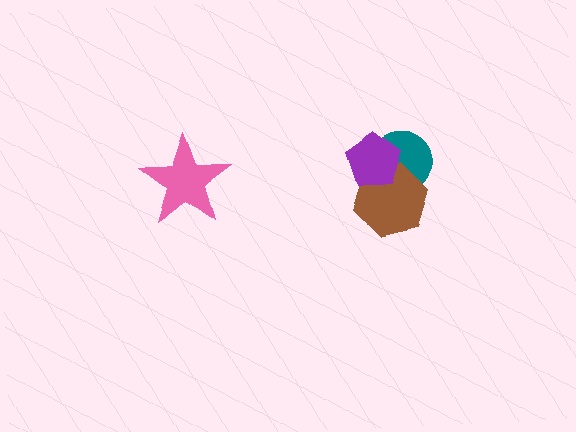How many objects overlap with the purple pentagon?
2 objects overlap with the purple pentagon.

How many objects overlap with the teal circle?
2 objects overlap with the teal circle.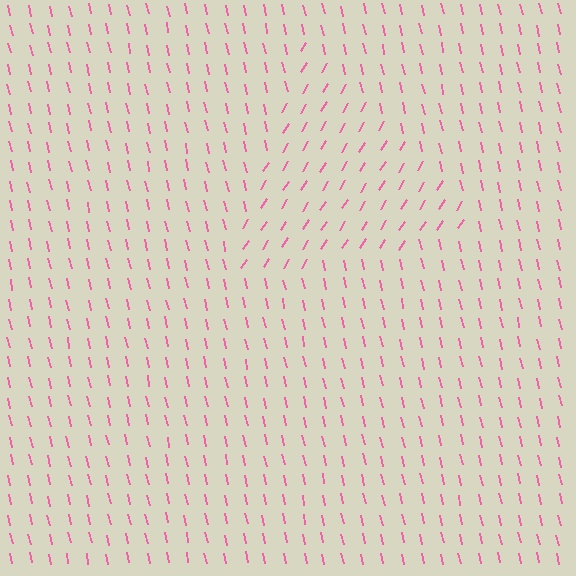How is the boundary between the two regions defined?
The boundary is defined purely by a change in line orientation (approximately 45 degrees difference). All lines are the same color and thickness.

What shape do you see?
I see a triangle.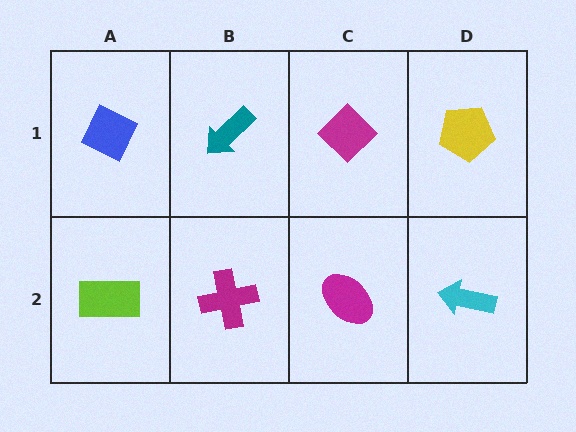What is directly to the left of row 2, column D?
A magenta ellipse.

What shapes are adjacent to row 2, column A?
A blue diamond (row 1, column A), a magenta cross (row 2, column B).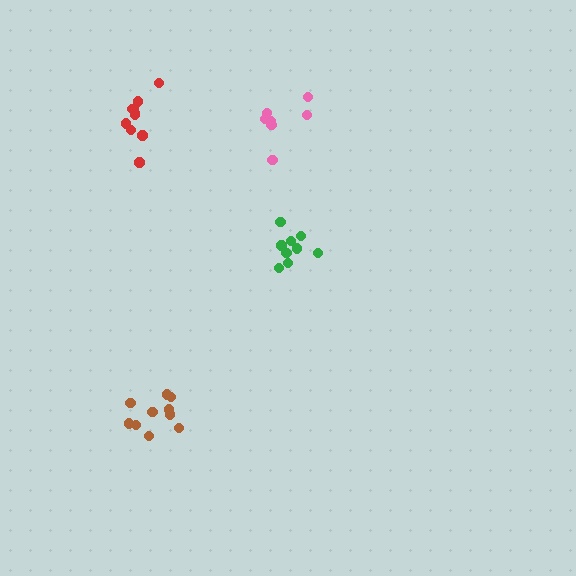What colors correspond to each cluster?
The clusters are colored: brown, green, red, pink.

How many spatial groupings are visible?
There are 4 spatial groupings.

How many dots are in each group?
Group 1: 10 dots, Group 2: 10 dots, Group 3: 10 dots, Group 4: 7 dots (37 total).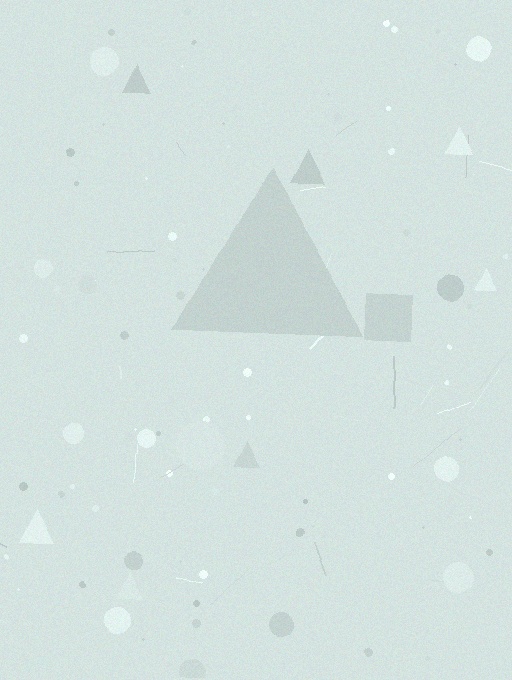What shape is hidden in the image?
A triangle is hidden in the image.